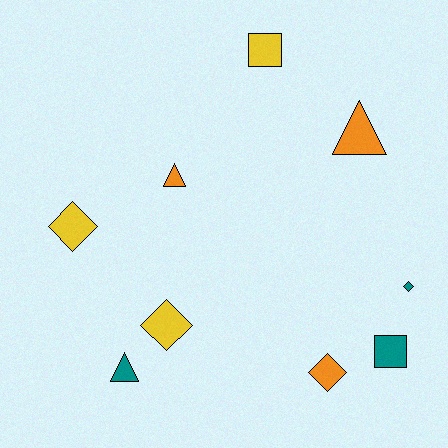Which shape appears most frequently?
Diamond, with 4 objects.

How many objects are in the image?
There are 9 objects.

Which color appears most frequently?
Yellow, with 3 objects.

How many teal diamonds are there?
There is 1 teal diamond.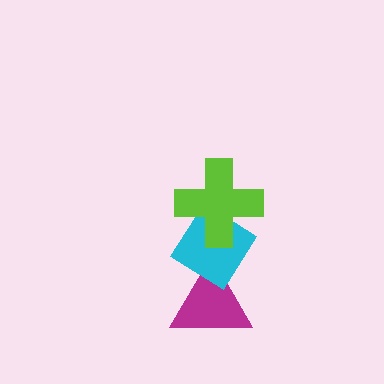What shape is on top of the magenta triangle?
The cyan diamond is on top of the magenta triangle.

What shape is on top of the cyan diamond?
The lime cross is on top of the cyan diamond.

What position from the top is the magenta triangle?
The magenta triangle is 3rd from the top.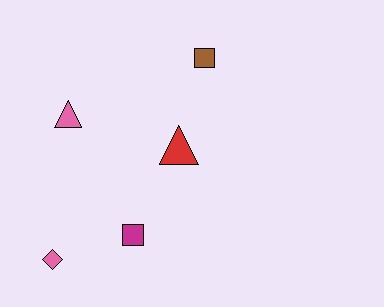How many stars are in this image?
There are no stars.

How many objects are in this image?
There are 5 objects.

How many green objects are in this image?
There are no green objects.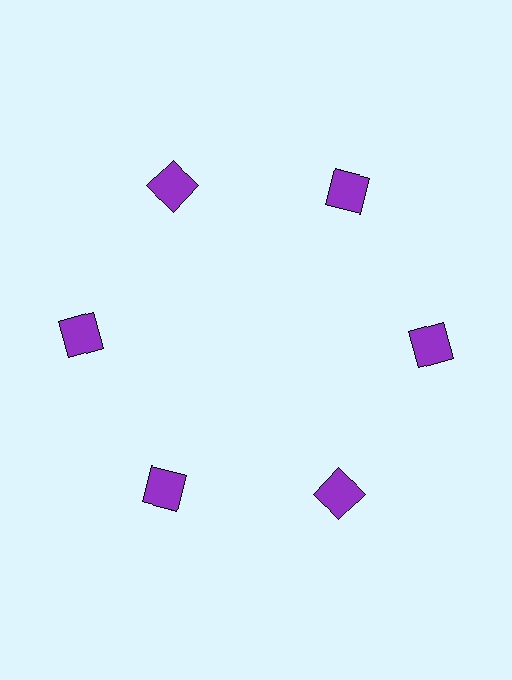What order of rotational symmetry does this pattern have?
This pattern has 6-fold rotational symmetry.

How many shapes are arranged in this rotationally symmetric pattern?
There are 6 shapes, arranged in 6 groups of 1.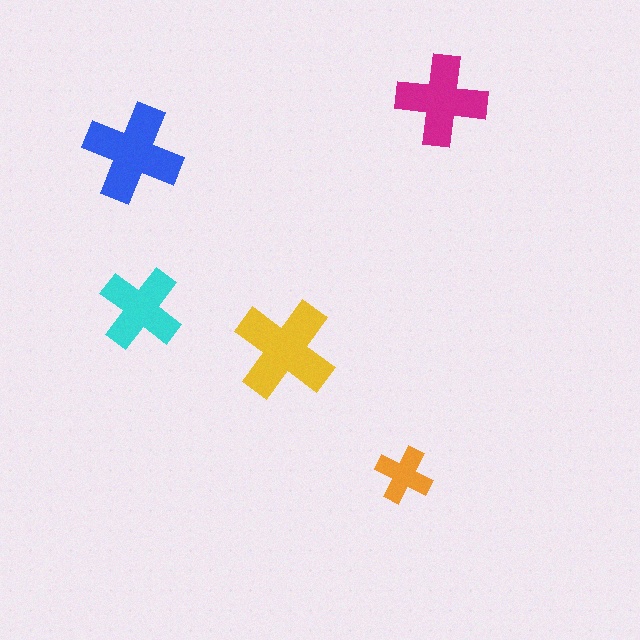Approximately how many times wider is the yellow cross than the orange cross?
About 2 times wider.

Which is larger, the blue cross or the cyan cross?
The blue one.